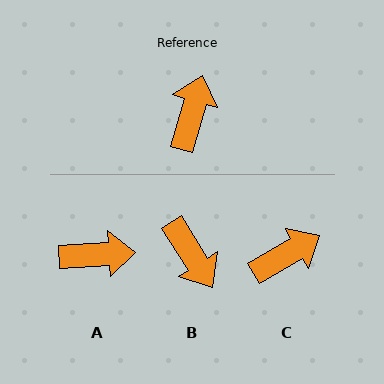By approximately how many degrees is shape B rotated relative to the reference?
Approximately 132 degrees clockwise.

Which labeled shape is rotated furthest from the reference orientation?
B, about 132 degrees away.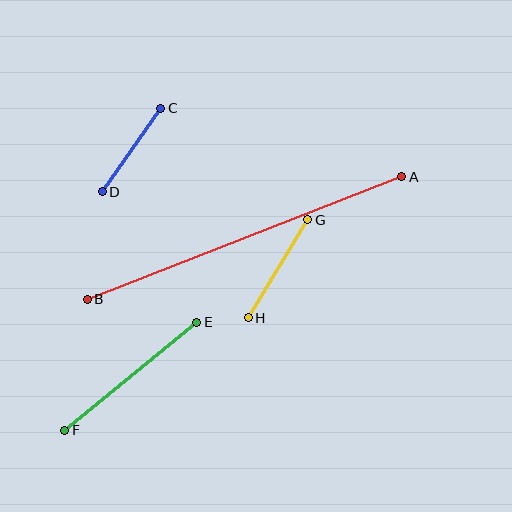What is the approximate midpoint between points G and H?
The midpoint is at approximately (278, 269) pixels.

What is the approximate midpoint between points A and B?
The midpoint is at approximately (245, 238) pixels.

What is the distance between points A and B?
The distance is approximately 338 pixels.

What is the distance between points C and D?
The distance is approximately 102 pixels.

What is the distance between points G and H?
The distance is approximately 115 pixels.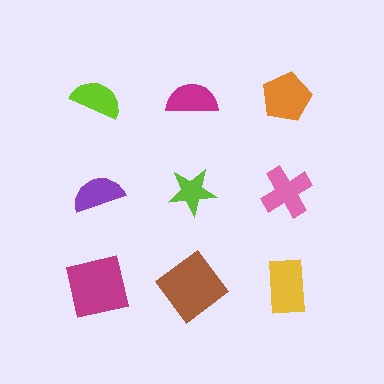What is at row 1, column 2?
A magenta semicircle.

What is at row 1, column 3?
An orange pentagon.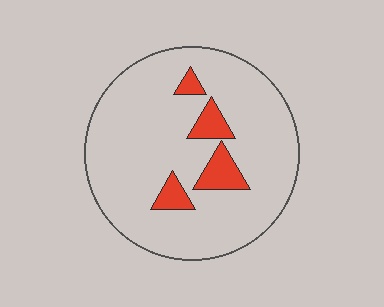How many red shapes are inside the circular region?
4.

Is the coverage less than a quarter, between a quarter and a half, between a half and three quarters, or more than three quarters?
Less than a quarter.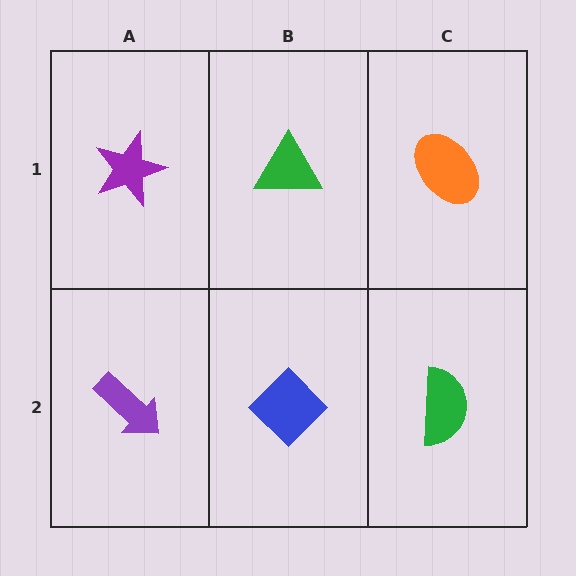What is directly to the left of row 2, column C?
A blue diamond.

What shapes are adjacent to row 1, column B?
A blue diamond (row 2, column B), a purple star (row 1, column A), an orange ellipse (row 1, column C).